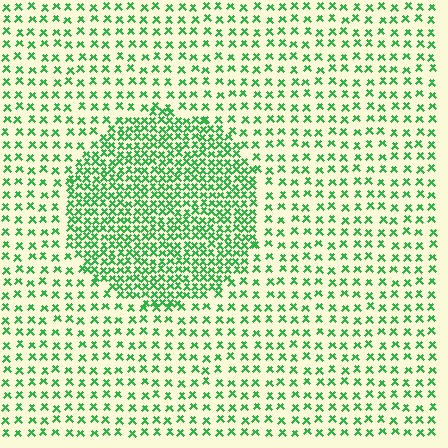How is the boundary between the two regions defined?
The boundary is defined by a change in element density (approximately 2.3x ratio). All elements are the same color, size, and shape.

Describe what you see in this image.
The image contains small green elements arranged at two different densities. A circle-shaped region is visible where the elements are more densely packed than the surrounding area.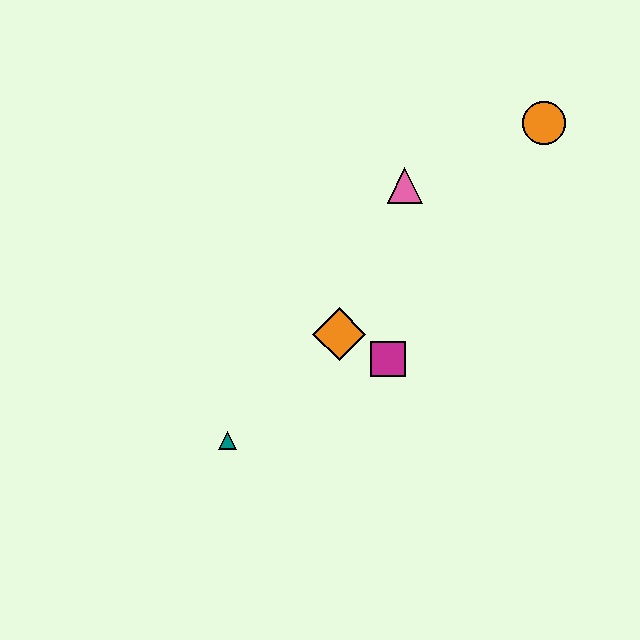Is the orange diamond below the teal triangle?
No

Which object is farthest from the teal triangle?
The orange circle is farthest from the teal triangle.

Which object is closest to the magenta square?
The orange diamond is closest to the magenta square.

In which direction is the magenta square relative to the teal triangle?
The magenta square is to the right of the teal triangle.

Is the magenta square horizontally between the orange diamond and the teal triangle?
No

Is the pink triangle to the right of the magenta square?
Yes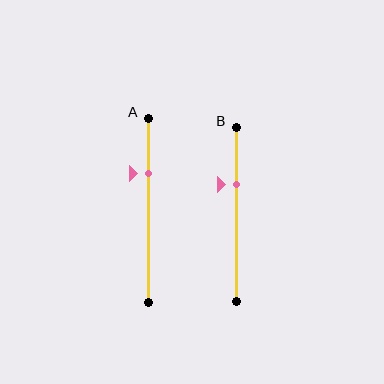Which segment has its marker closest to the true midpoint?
Segment B has its marker closest to the true midpoint.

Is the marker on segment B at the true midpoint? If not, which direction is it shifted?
No, the marker on segment B is shifted upward by about 18% of the segment length.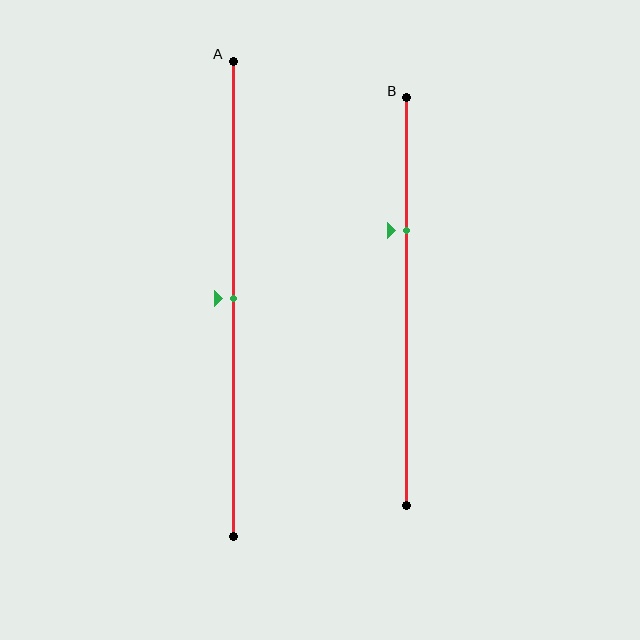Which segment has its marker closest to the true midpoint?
Segment A has its marker closest to the true midpoint.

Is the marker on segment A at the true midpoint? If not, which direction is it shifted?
Yes, the marker on segment A is at the true midpoint.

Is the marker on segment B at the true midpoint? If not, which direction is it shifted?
No, the marker on segment B is shifted upward by about 17% of the segment length.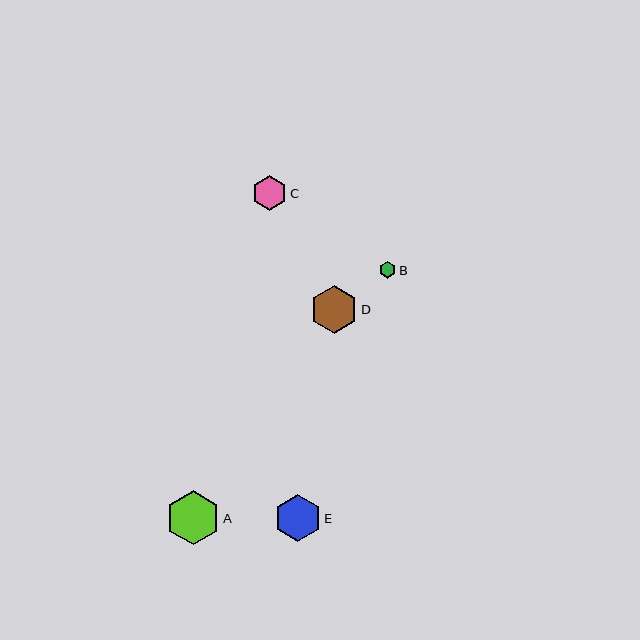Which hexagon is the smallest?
Hexagon B is the smallest with a size of approximately 17 pixels.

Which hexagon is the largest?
Hexagon A is the largest with a size of approximately 54 pixels.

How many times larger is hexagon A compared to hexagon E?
Hexagon A is approximately 1.1 times the size of hexagon E.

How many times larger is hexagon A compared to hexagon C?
Hexagon A is approximately 1.5 times the size of hexagon C.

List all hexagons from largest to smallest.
From largest to smallest: A, D, E, C, B.